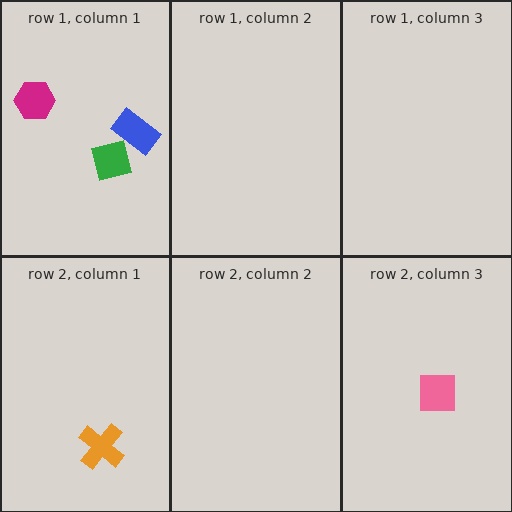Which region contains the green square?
The row 1, column 1 region.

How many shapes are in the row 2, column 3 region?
1.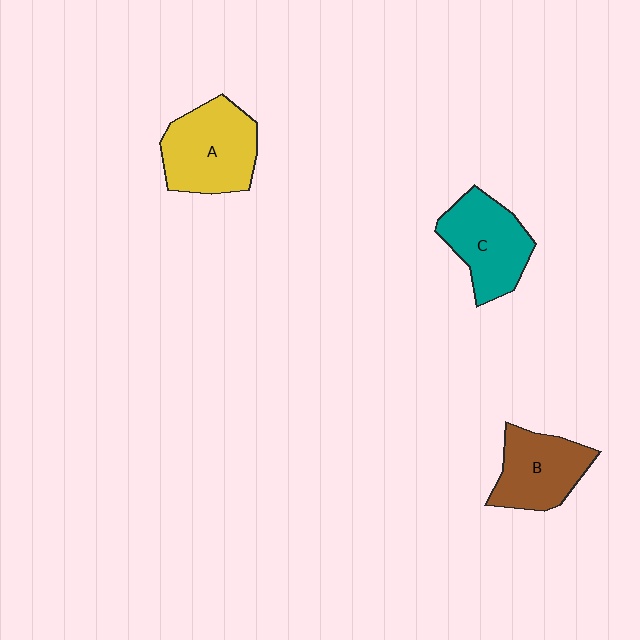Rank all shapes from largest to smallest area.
From largest to smallest: A (yellow), C (teal), B (brown).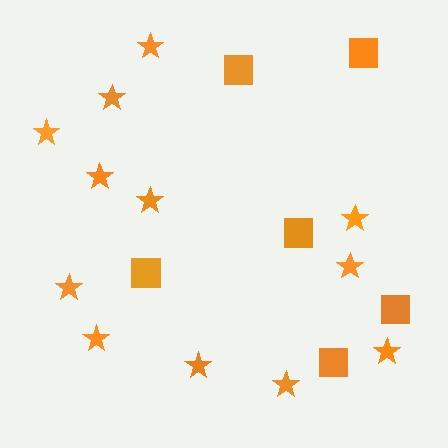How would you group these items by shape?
There are 2 groups: one group of stars (12) and one group of squares (6).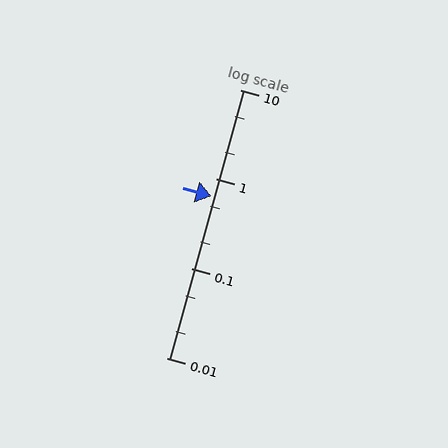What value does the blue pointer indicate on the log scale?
The pointer indicates approximately 0.64.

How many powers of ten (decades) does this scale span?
The scale spans 3 decades, from 0.01 to 10.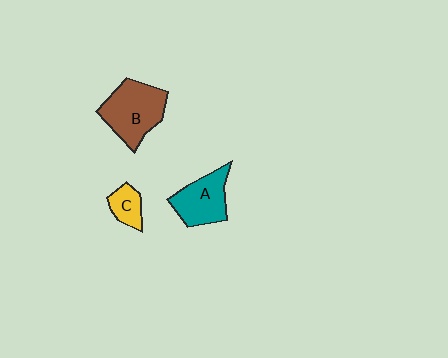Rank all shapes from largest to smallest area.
From largest to smallest: B (brown), A (teal), C (yellow).